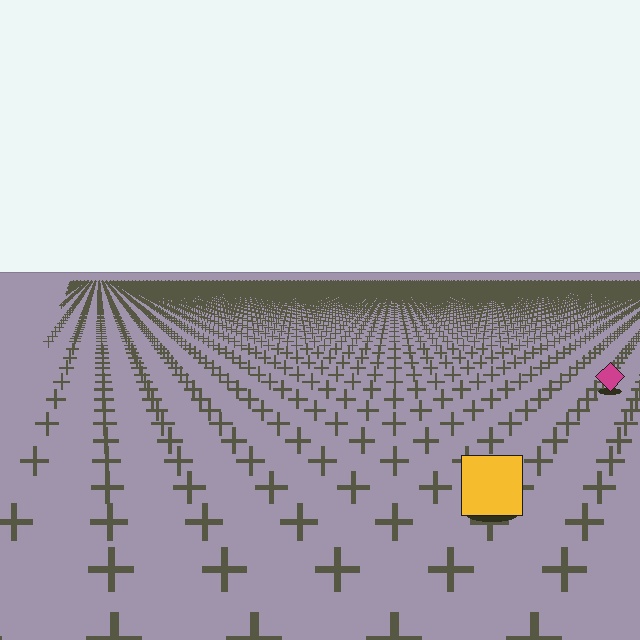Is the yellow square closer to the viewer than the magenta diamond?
Yes. The yellow square is closer — you can tell from the texture gradient: the ground texture is coarser near it.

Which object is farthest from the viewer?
The magenta diamond is farthest from the viewer. It appears smaller and the ground texture around it is denser.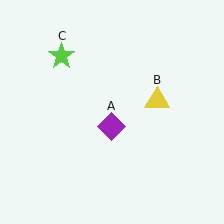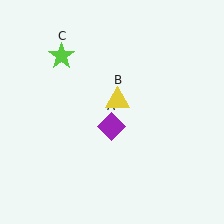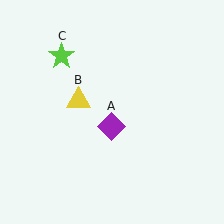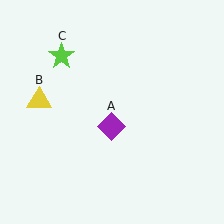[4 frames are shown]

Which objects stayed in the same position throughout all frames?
Purple diamond (object A) and lime star (object C) remained stationary.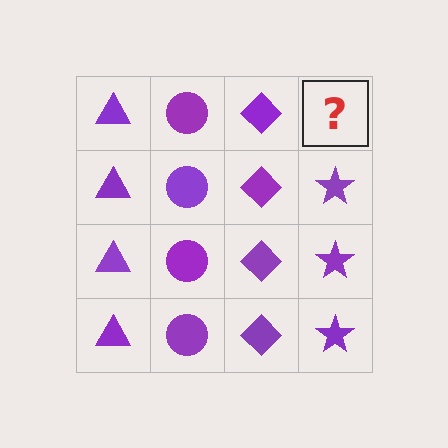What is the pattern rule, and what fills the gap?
The rule is that each column has a consistent shape. The gap should be filled with a purple star.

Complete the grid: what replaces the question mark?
The question mark should be replaced with a purple star.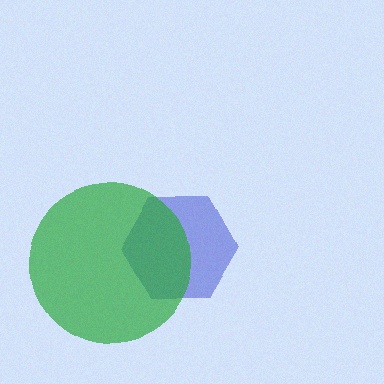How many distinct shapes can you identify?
There are 2 distinct shapes: a blue hexagon, a green circle.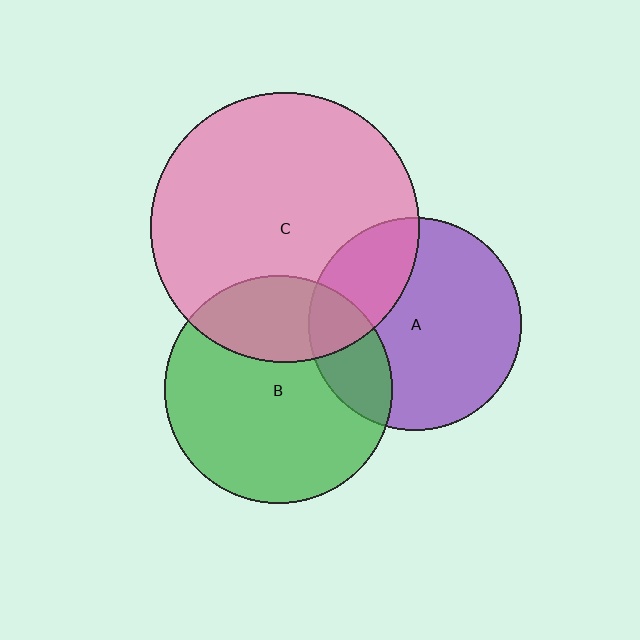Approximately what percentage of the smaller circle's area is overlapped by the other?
Approximately 30%.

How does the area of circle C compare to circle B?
Approximately 1.4 times.